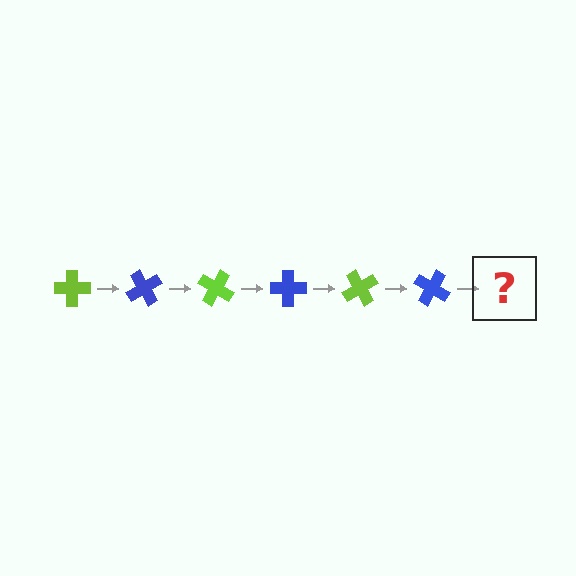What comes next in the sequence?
The next element should be a lime cross, rotated 360 degrees from the start.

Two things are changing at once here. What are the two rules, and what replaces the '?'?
The two rules are that it rotates 60 degrees each step and the color cycles through lime and blue. The '?' should be a lime cross, rotated 360 degrees from the start.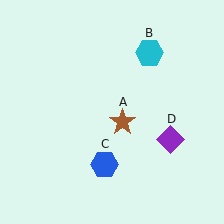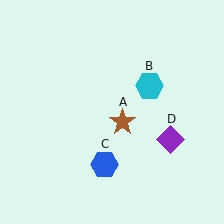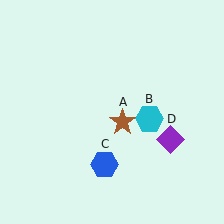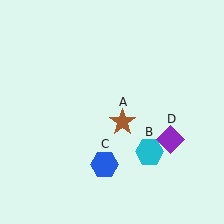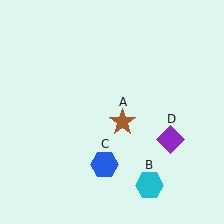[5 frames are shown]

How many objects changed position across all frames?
1 object changed position: cyan hexagon (object B).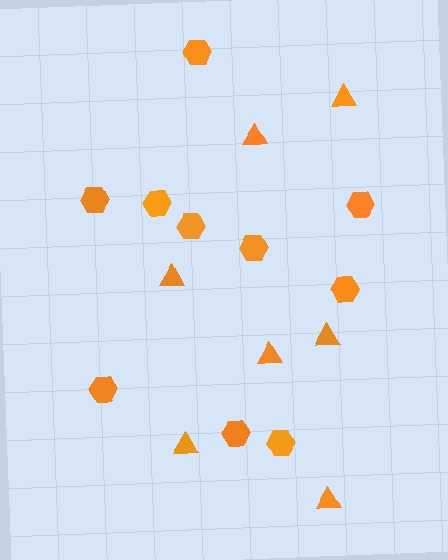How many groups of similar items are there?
There are 2 groups: one group of triangles (7) and one group of hexagons (10).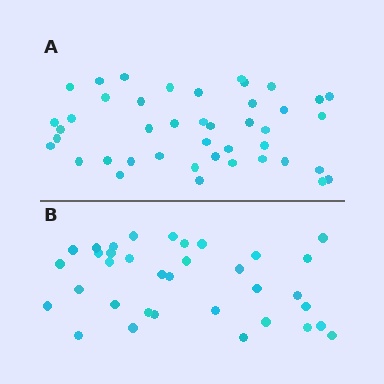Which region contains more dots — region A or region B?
Region A (the top region) has more dots.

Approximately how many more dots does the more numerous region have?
Region A has roughly 8 or so more dots than region B.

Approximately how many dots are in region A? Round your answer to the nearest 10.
About 40 dots. (The exact count is 43, which rounds to 40.)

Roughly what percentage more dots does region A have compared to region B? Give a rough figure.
About 25% more.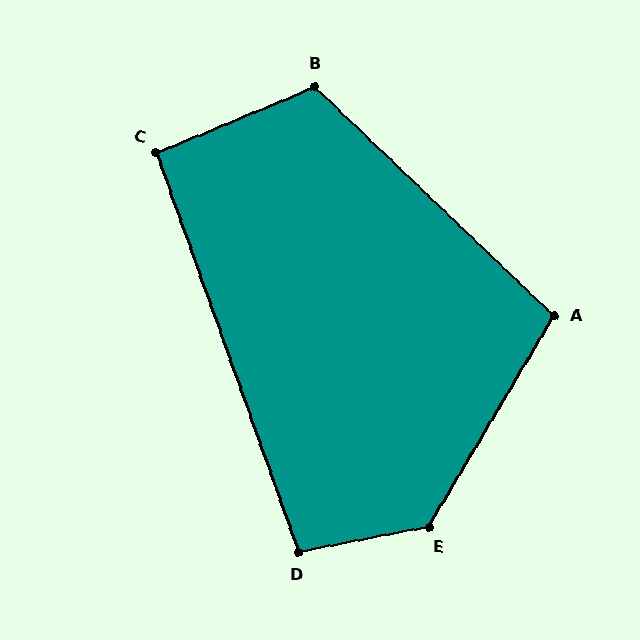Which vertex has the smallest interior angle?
C, at approximately 93 degrees.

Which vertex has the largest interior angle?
E, at approximately 132 degrees.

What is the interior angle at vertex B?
Approximately 113 degrees (obtuse).